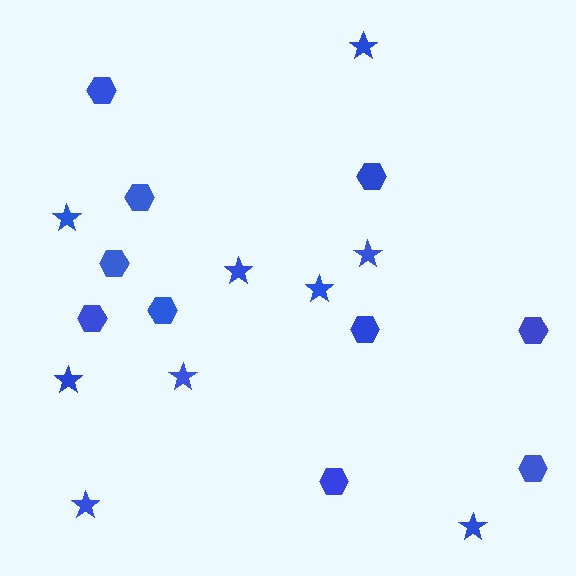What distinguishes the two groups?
There are 2 groups: one group of hexagons (10) and one group of stars (9).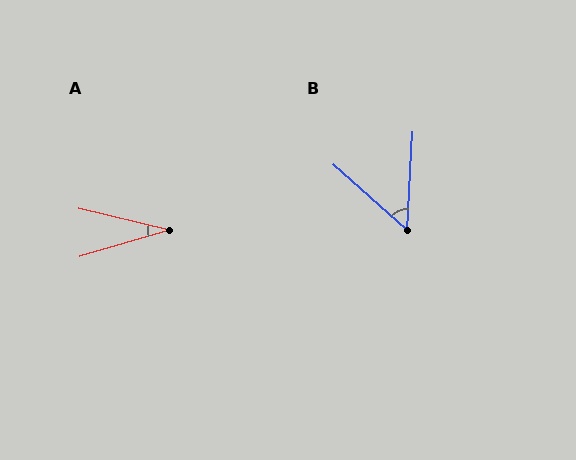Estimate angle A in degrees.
Approximately 29 degrees.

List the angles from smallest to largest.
A (29°), B (51°).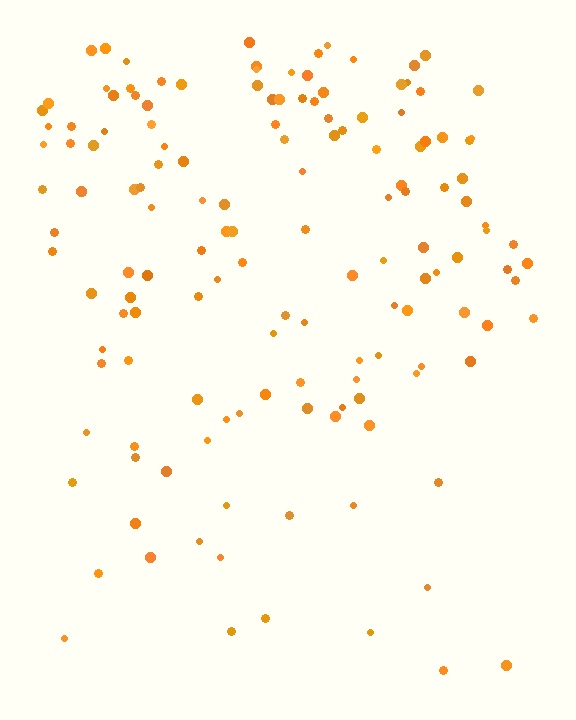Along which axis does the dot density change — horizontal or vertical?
Vertical.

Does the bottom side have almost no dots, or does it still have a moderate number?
Still a moderate number, just noticeably fewer than the top.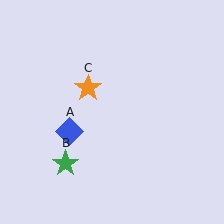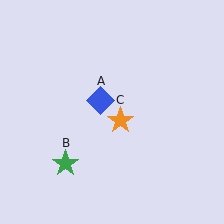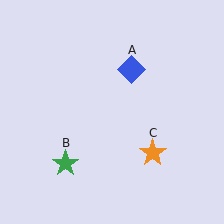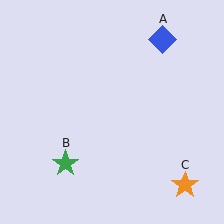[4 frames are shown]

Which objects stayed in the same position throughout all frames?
Green star (object B) remained stationary.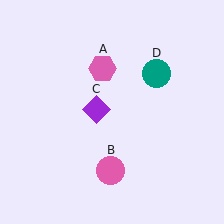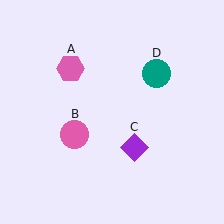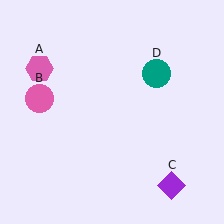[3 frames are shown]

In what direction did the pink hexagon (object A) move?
The pink hexagon (object A) moved left.